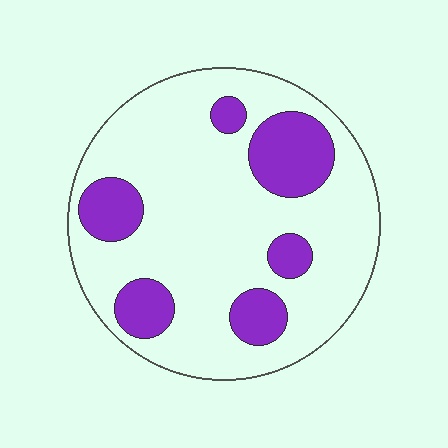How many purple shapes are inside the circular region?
6.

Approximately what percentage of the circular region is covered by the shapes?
Approximately 25%.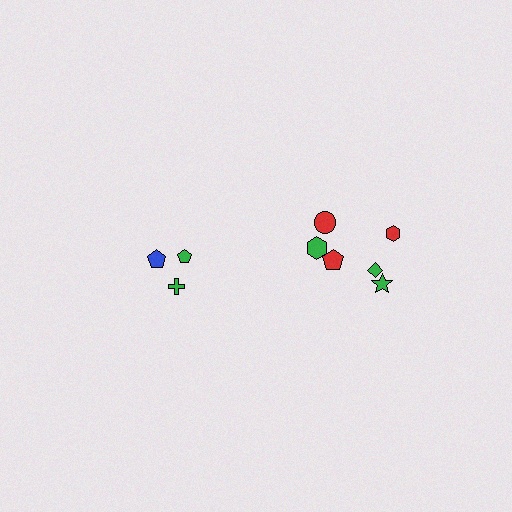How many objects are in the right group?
There are 6 objects.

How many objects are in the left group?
There are 3 objects.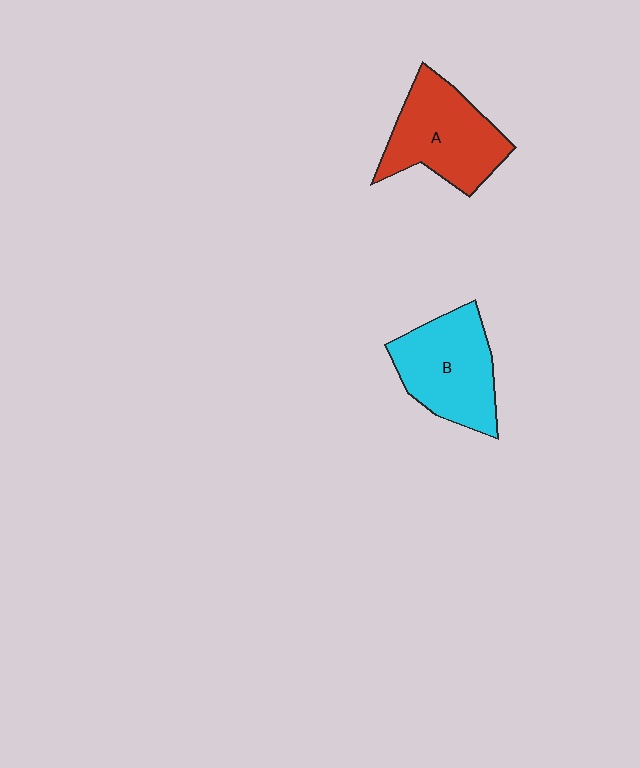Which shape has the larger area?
Shape A (red).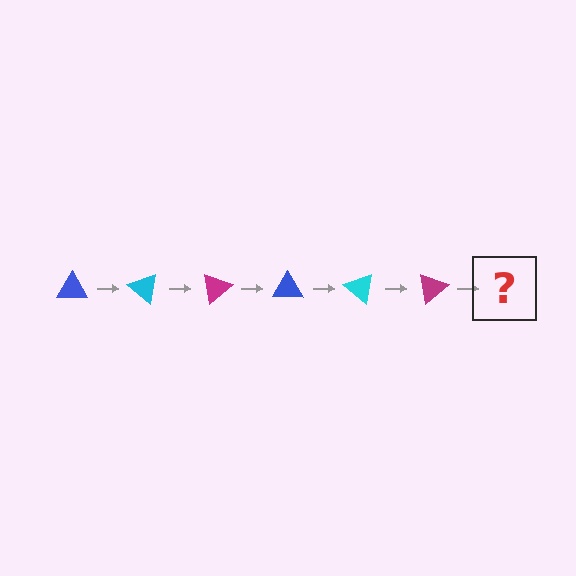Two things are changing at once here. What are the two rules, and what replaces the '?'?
The two rules are that it rotates 40 degrees each step and the color cycles through blue, cyan, and magenta. The '?' should be a blue triangle, rotated 240 degrees from the start.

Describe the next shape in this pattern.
It should be a blue triangle, rotated 240 degrees from the start.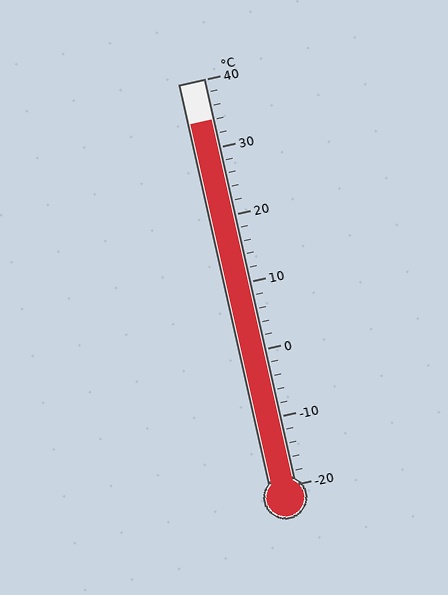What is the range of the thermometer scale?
The thermometer scale ranges from -20°C to 40°C.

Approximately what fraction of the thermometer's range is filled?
The thermometer is filled to approximately 90% of its range.